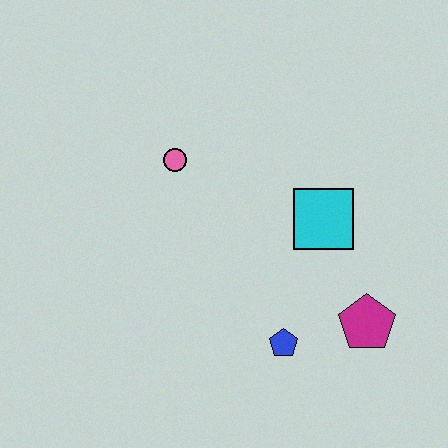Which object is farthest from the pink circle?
The magenta pentagon is farthest from the pink circle.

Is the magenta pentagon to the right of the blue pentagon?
Yes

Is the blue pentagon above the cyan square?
No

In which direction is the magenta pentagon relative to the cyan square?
The magenta pentagon is below the cyan square.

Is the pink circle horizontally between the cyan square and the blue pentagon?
No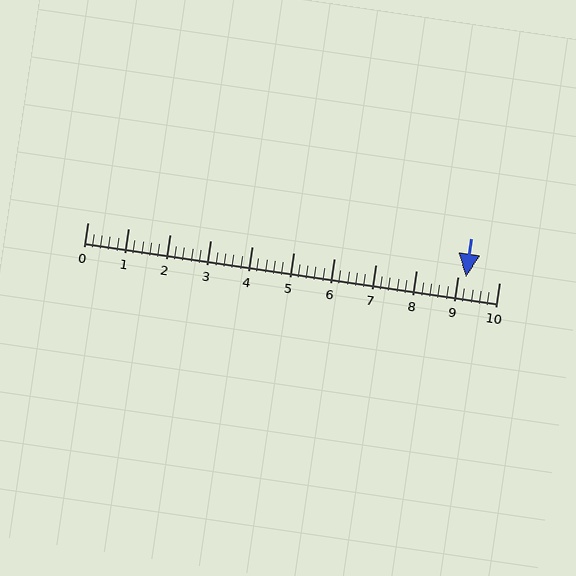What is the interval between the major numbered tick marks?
The major tick marks are spaced 1 units apart.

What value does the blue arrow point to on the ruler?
The blue arrow points to approximately 9.2.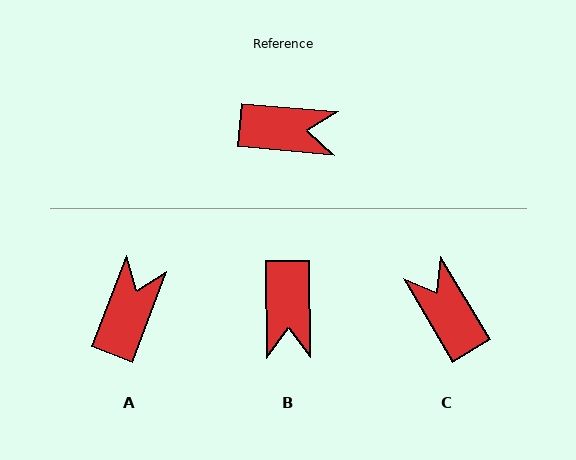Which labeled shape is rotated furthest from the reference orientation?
C, about 125 degrees away.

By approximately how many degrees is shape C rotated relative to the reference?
Approximately 125 degrees counter-clockwise.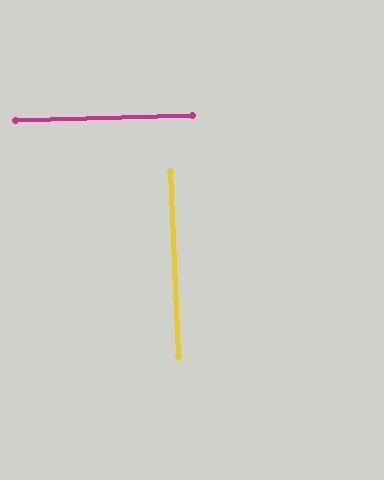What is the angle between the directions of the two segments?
Approximately 89 degrees.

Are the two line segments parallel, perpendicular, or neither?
Perpendicular — they meet at approximately 89°.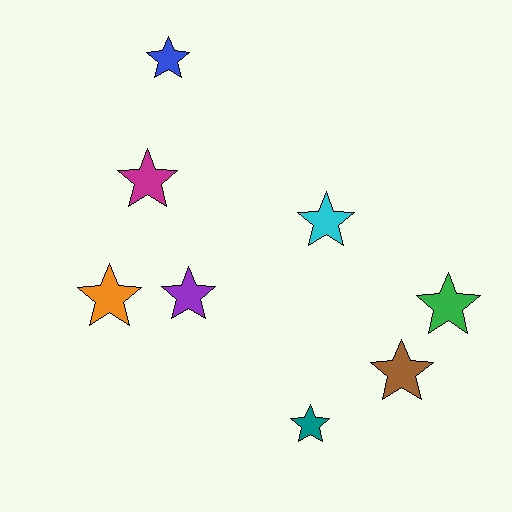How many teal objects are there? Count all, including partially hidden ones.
There is 1 teal object.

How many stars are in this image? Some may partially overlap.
There are 8 stars.